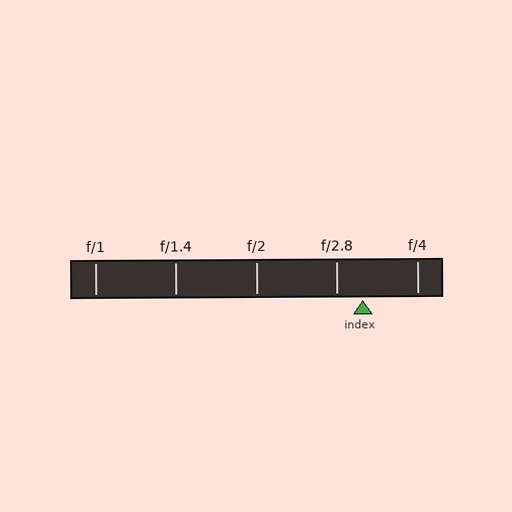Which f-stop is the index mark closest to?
The index mark is closest to f/2.8.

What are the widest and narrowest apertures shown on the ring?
The widest aperture shown is f/1 and the narrowest is f/4.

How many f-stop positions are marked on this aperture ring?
There are 5 f-stop positions marked.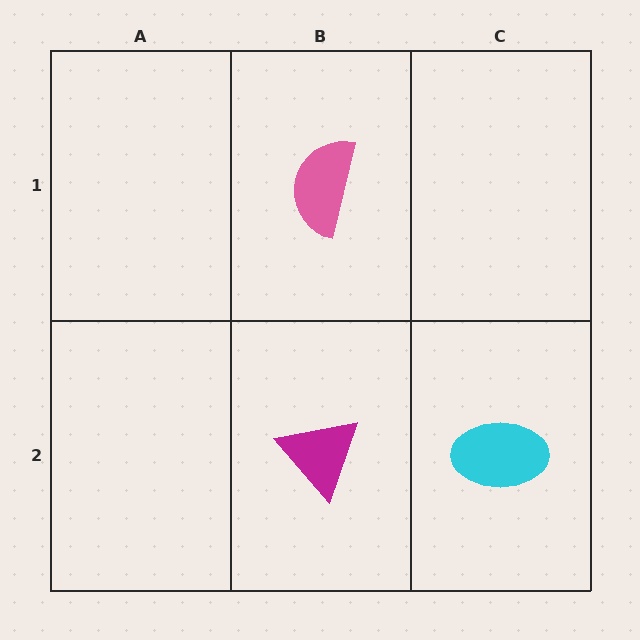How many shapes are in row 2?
2 shapes.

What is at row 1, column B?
A pink semicircle.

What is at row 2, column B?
A magenta triangle.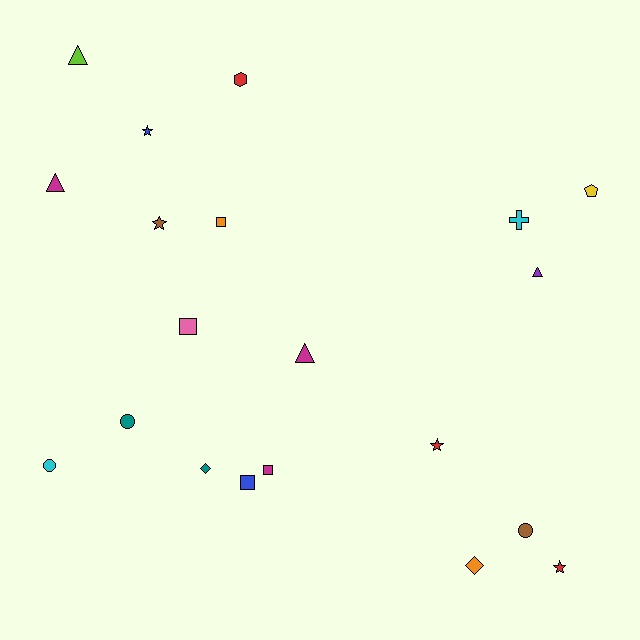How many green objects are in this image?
There are no green objects.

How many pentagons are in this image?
There is 1 pentagon.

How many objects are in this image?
There are 20 objects.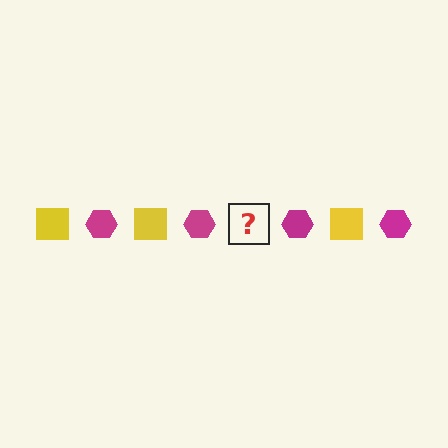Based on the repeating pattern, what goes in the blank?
The blank should be a yellow square.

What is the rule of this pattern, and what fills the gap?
The rule is that the pattern alternates between yellow square and magenta hexagon. The gap should be filled with a yellow square.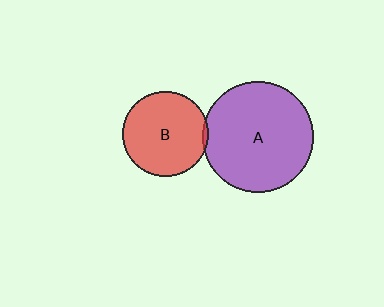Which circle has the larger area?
Circle A (purple).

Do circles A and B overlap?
Yes.